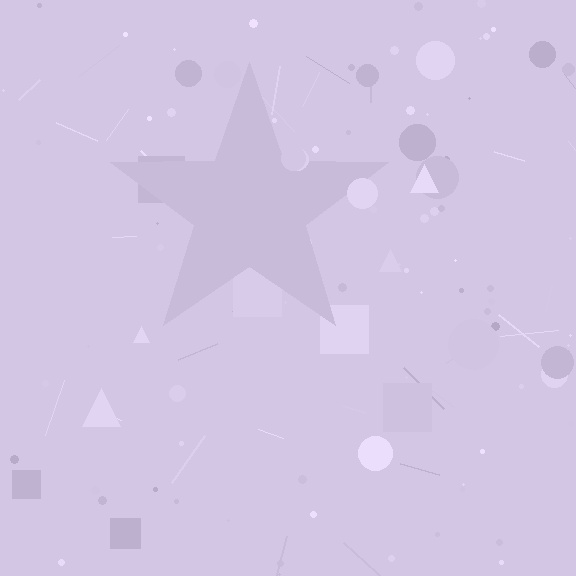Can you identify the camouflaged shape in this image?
The camouflaged shape is a star.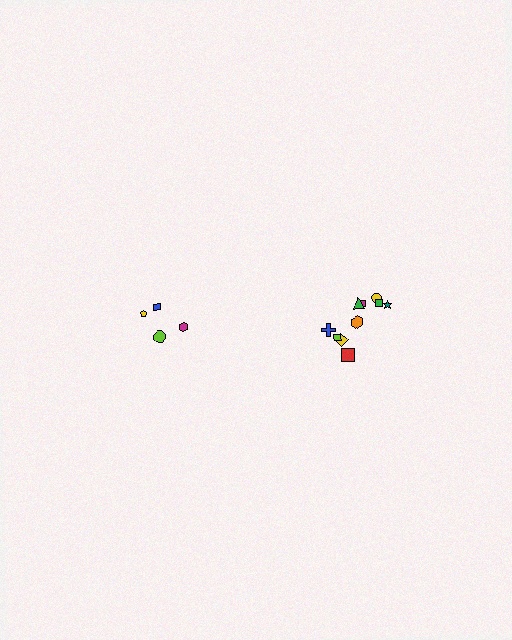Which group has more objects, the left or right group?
The right group.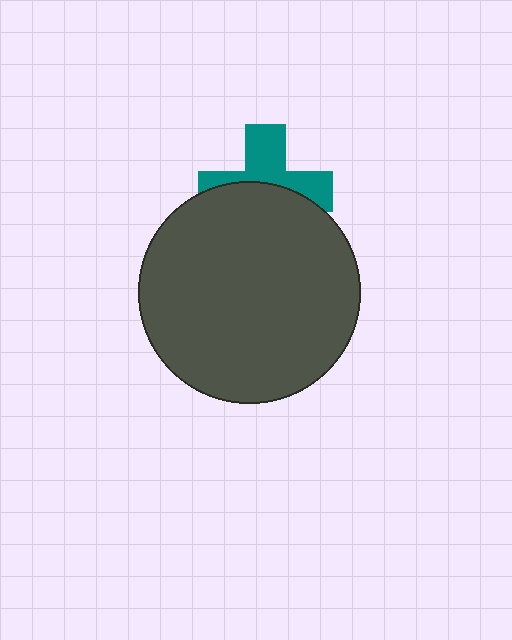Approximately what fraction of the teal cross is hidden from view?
Roughly 52% of the teal cross is hidden behind the dark gray circle.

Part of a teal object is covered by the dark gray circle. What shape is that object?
It is a cross.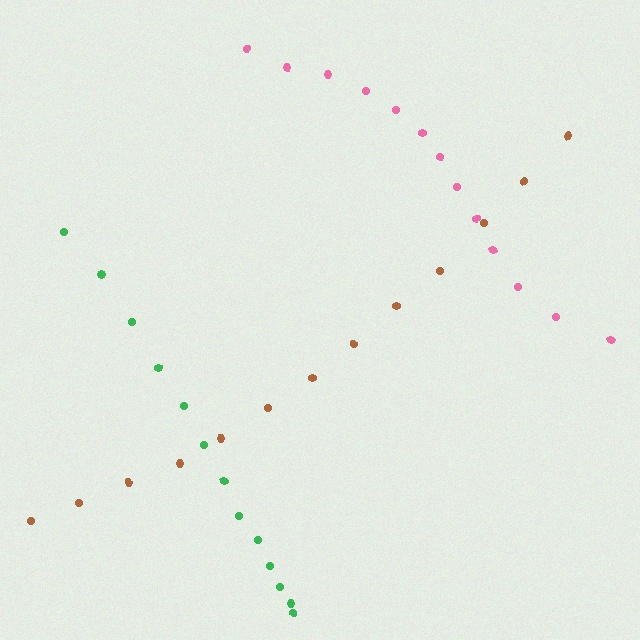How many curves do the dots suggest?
There are 3 distinct paths.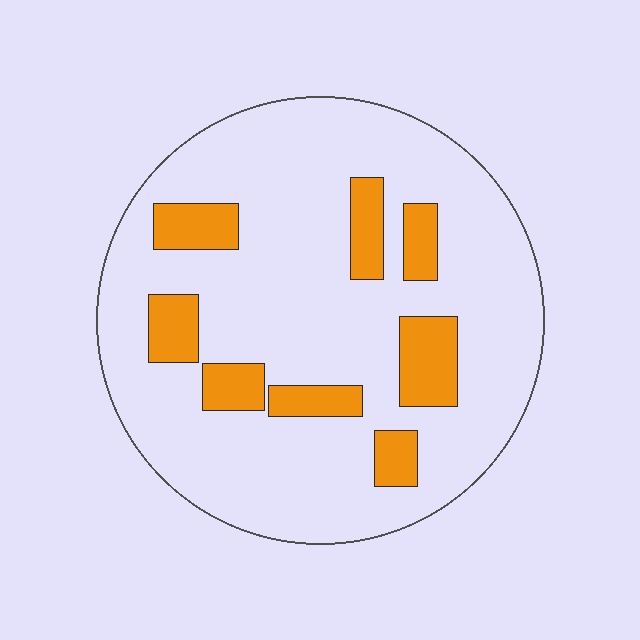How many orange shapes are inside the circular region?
8.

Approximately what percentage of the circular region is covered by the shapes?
Approximately 20%.